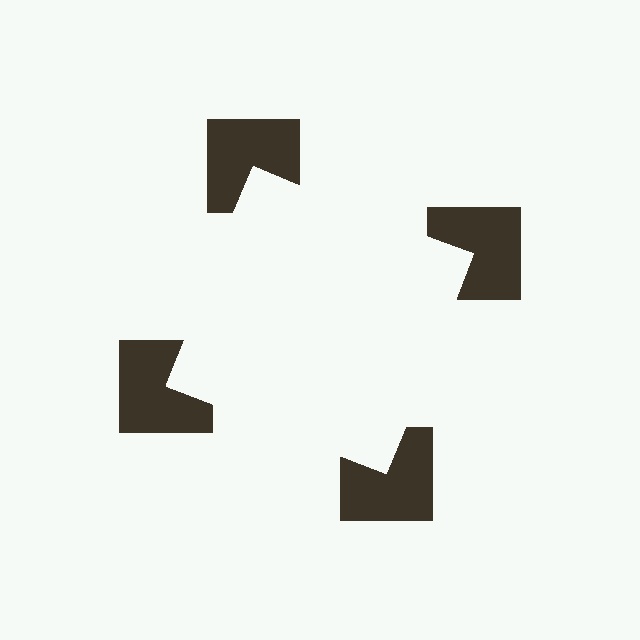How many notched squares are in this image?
There are 4 — one at each vertex of the illusory square.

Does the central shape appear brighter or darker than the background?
It typically appears slightly brighter than the background, even though no actual brightness change is drawn.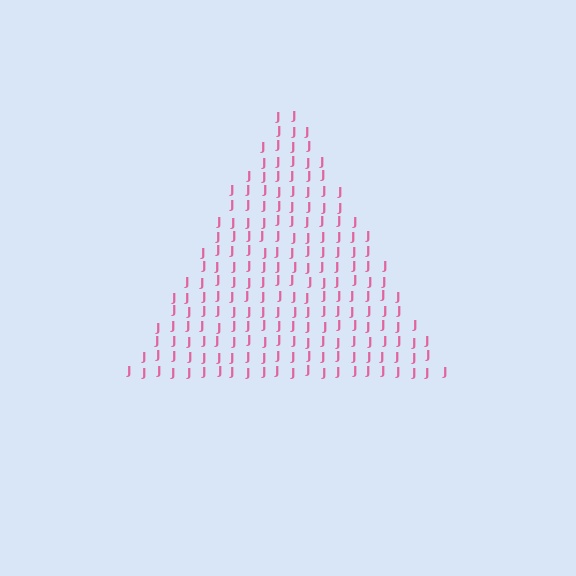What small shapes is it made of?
It is made of small letter J's.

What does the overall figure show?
The overall figure shows a triangle.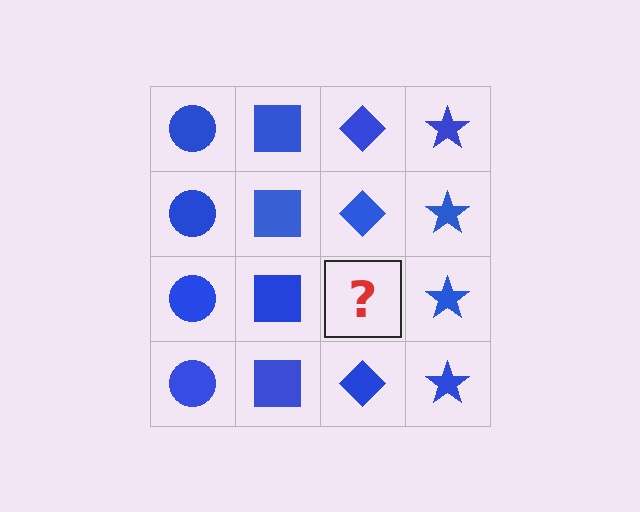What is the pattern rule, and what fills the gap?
The rule is that each column has a consistent shape. The gap should be filled with a blue diamond.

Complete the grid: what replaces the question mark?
The question mark should be replaced with a blue diamond.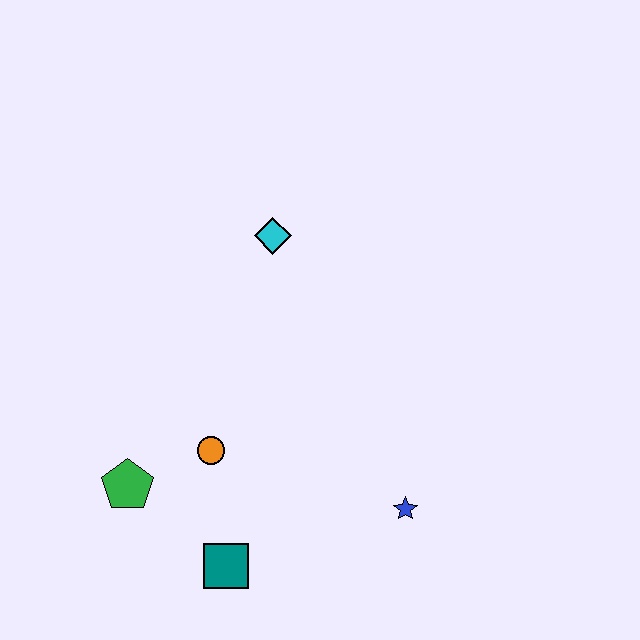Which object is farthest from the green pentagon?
The cyan diamond is farthest from the green pentagon.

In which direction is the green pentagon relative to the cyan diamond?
The green pentagon is below the cyan diamond.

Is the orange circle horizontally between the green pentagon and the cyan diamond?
Yes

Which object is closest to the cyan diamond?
The orange circle is closest to the cyan diamond.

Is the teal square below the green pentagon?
Yes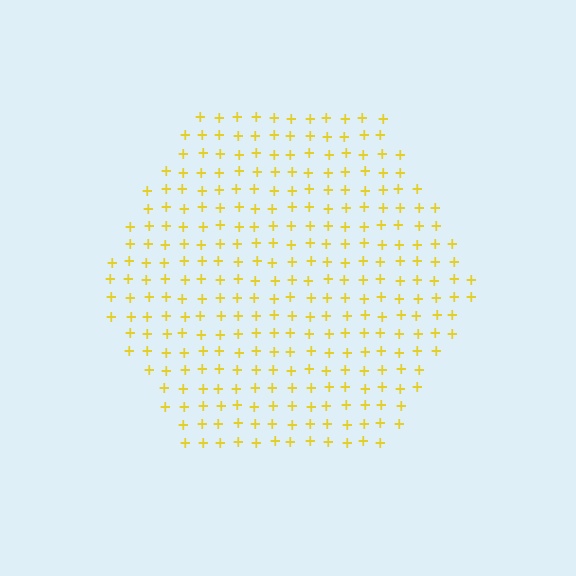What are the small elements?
The small elements are plus signs.